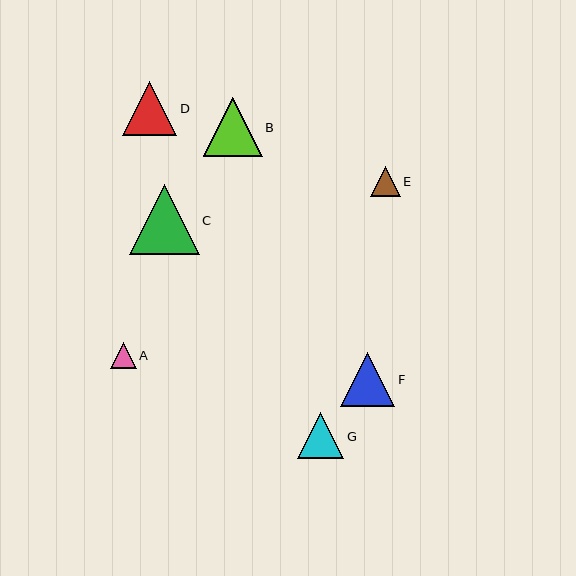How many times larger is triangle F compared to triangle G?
Triangle F is approximately 1.2 times the size of triangle G.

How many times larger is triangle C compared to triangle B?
Triangle C is approximately 1.2 times the size of triangle B.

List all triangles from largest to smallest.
From largest to smallest: C, B, F, D, G, E, A.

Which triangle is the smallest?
Triangle A is the smallest with a size of approximately 26 pixels.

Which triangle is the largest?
Triangle C is the largest with a size of approximately 70 pixels.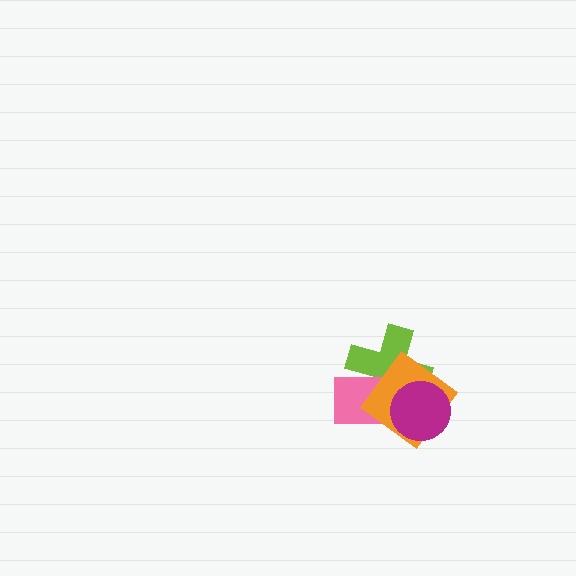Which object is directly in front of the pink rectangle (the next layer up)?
The orange diamond is directly in front of the pink rectangle.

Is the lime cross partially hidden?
Yes, it is partially covered by another shape.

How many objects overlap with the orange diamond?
3 objects overlap with the orange diamond.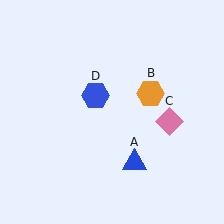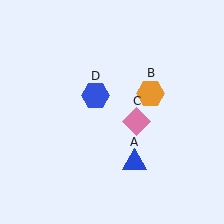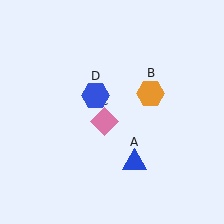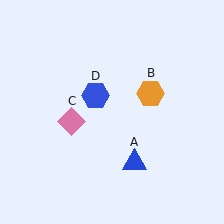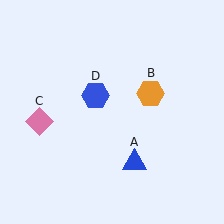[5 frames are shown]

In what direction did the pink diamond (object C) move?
The pink diamond (object C) moved left.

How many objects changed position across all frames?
1 object changed position: pink diamond (object C).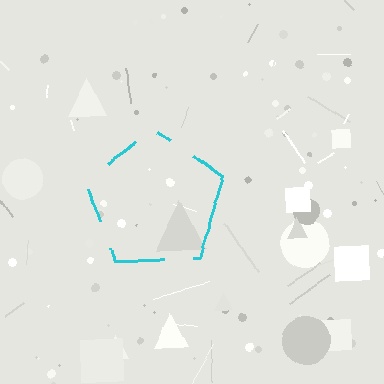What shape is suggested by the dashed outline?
The dashed outline suggests a pentagon.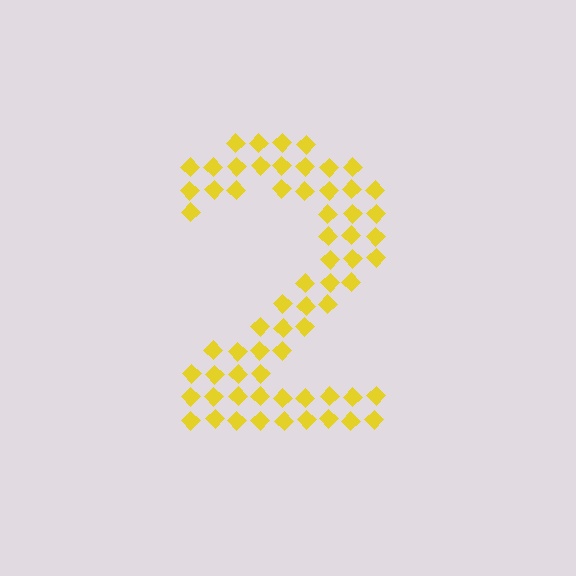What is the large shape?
The large shape is the digit 2.